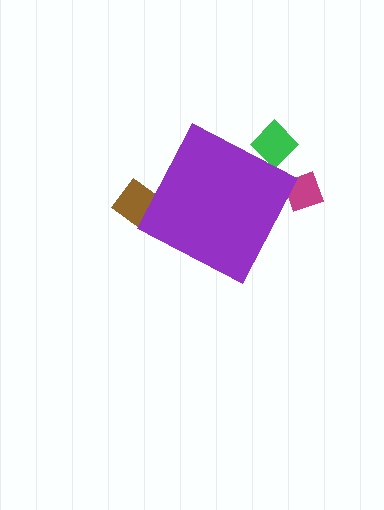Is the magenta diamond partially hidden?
Yes, the magenta diamond is partially hidden behind the purple diamond.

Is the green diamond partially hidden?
Yes, the green diamond is partially hidden behind the purple diamond.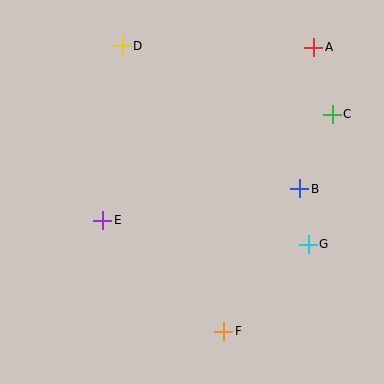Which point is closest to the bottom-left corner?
Point E is closest to the bottom-left corner.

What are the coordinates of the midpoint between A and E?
The midpoint between A and E is at (208, 134).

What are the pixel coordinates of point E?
Point E is at (103, 221).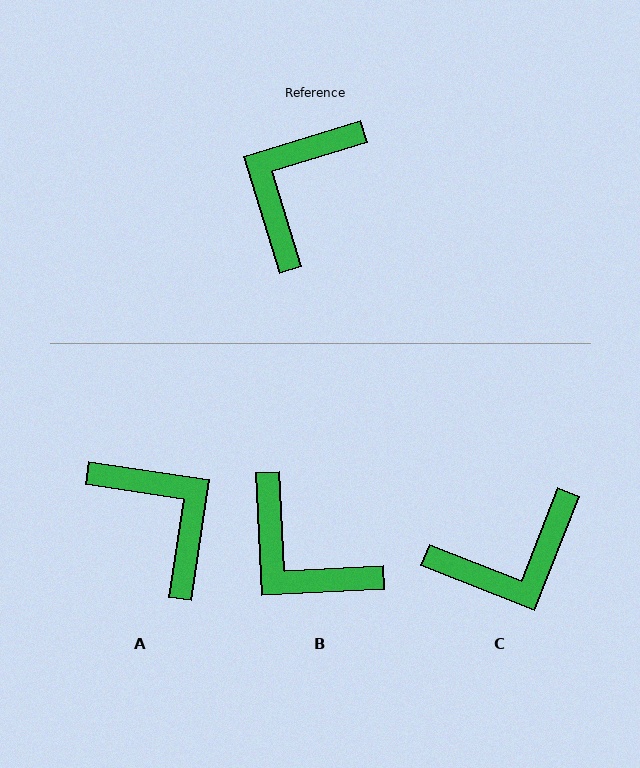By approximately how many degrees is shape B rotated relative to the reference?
Approximately 76 degrees counter-clockwise.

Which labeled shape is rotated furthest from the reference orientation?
C, about 142 degrees away.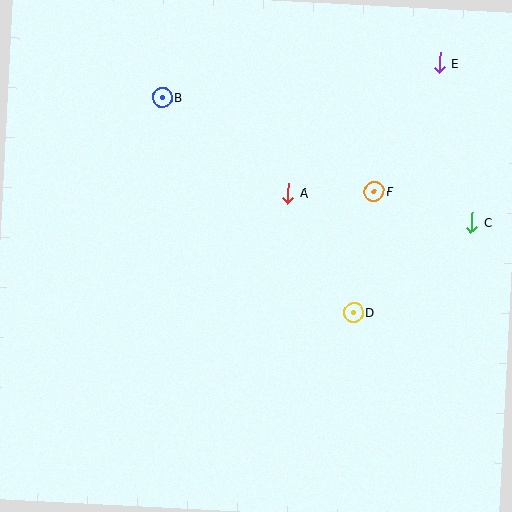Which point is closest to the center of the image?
Point A at (288, 193) is closest to the center.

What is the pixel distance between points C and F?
The distance between C and F is 102 pixels.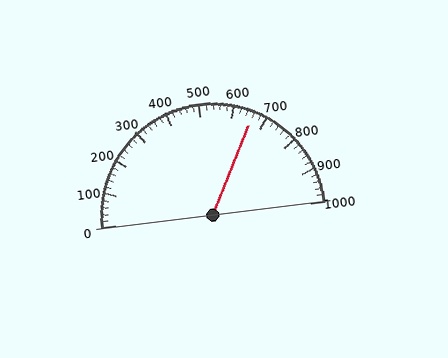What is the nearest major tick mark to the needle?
The nearest major tick mark is 700.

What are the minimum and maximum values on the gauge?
The gauge ranges from 0 to 1000.